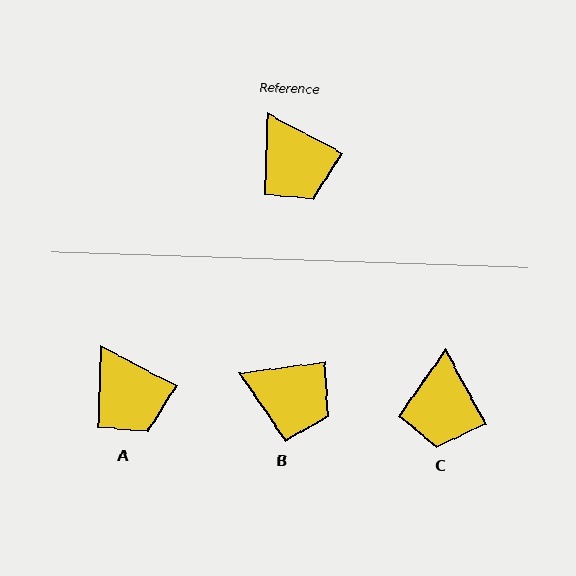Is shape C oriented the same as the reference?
No, it is off by about 33 degrees.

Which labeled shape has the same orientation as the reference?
A.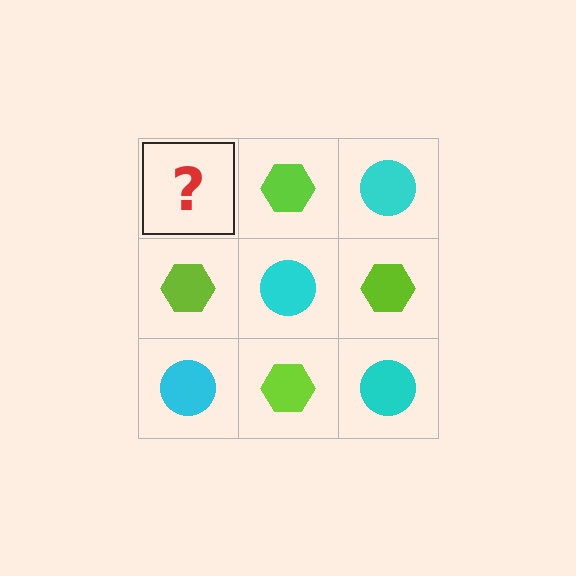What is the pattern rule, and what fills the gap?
The rule is that it alternates cyan circle and lime hexagon in a checkerboard pattern. The gap should be filled with a cyan circle.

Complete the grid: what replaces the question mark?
The question mark should be replaced with a cyan circle.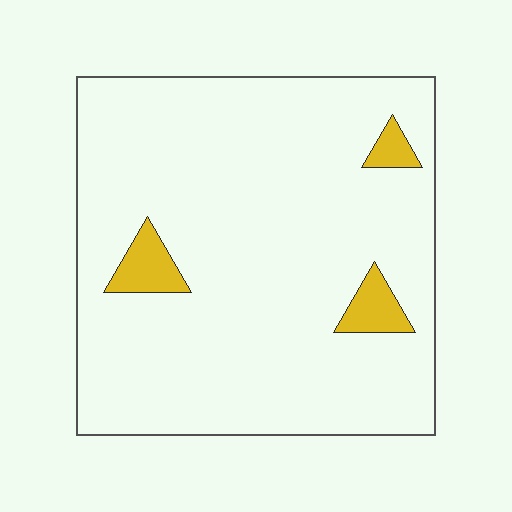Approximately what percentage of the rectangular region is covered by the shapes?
Approximately 5%.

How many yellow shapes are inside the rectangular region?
3.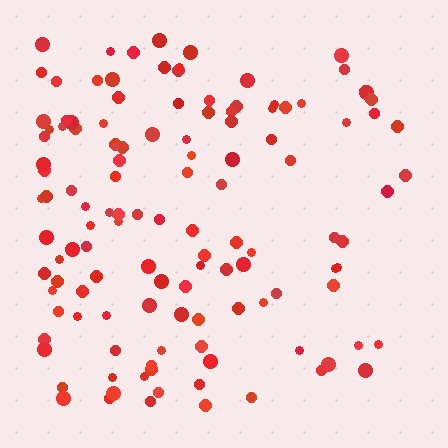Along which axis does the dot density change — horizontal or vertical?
Horizontal.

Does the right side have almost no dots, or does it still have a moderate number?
Still a moderate number, just noticeably fewer than the left.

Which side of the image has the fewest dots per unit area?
The right.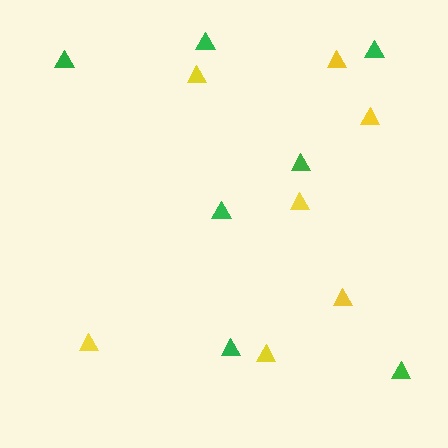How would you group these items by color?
There are 2 groups: one group of green triangles (7) and one group of yellow triangles (7).